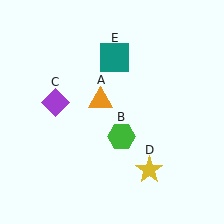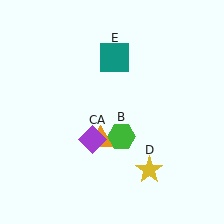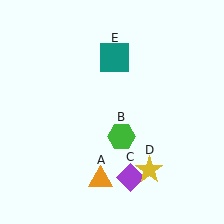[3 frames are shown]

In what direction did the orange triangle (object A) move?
The orange triangle (object A) moved down.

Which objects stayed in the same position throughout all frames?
Green hexagon (object B) and yellow star (object D) and teal square (object E) remained stationary.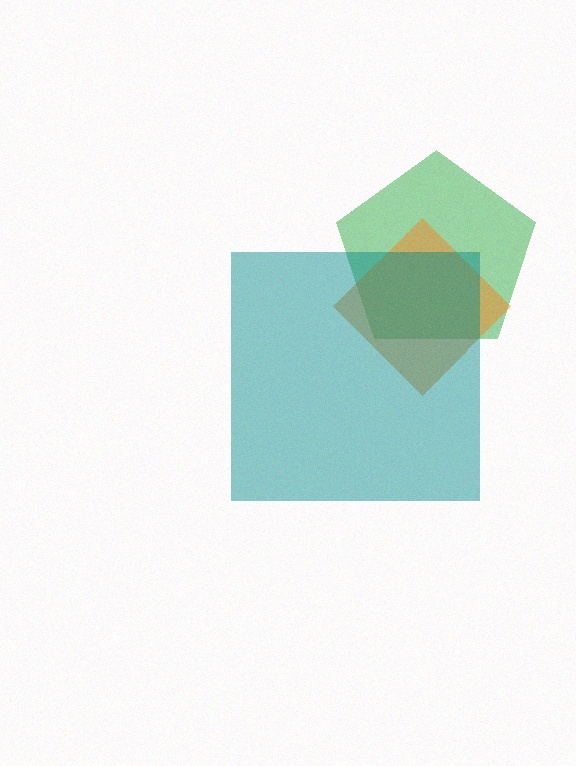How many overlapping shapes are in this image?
There are 3 overlapping shapes in the image.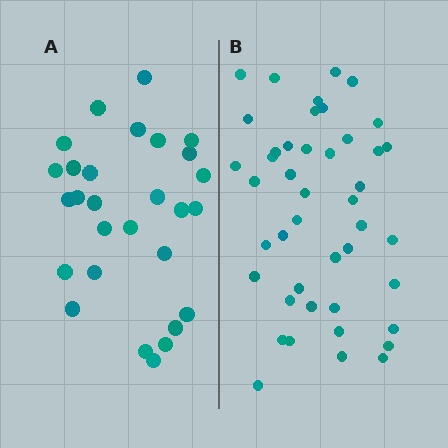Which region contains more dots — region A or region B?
Region B (the right region) has more dots.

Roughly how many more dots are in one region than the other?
Region B has approximately 15 more dots than region A.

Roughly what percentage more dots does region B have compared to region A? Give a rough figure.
About 55% more.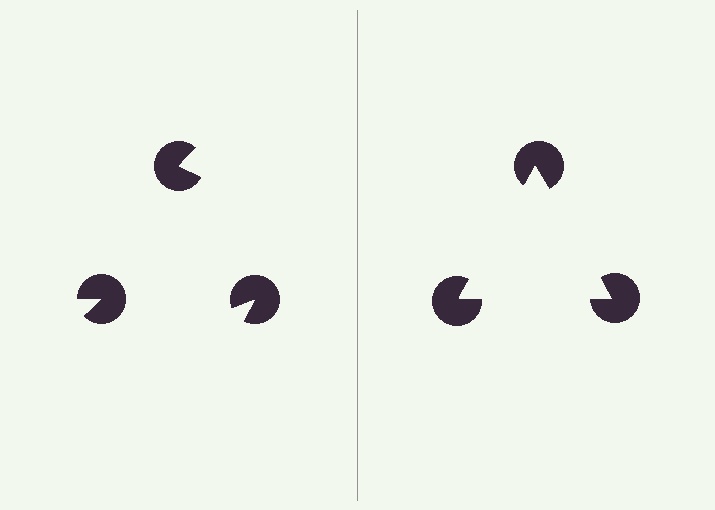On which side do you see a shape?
An illusory triangle appears on the right side. On the left side the wedge cuts are rotated, so no coherent shape forms.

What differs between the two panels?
The pac-man discs are positioned identically on both sides; only the wedge orientations differ. On the right they align to a triangle; on the left they are misaligned.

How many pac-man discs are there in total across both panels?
6 — 3 on each side.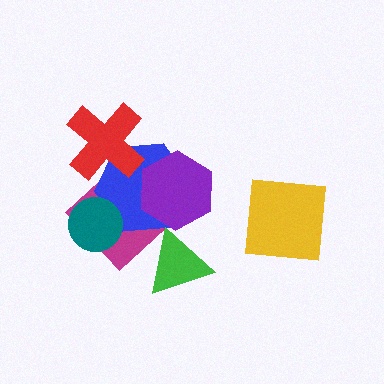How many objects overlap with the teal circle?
2 objects overlap with the teal circle.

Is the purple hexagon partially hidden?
No, no other shape covers it.